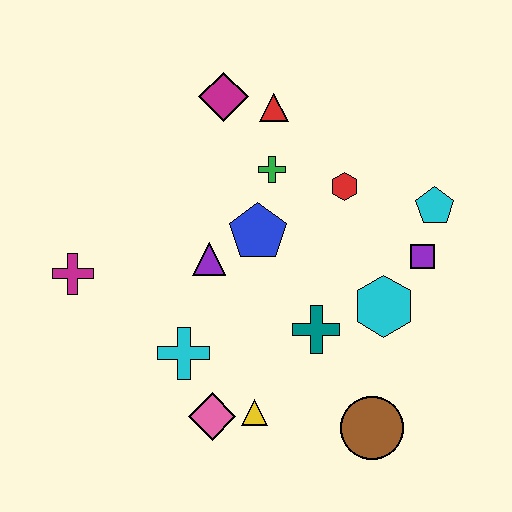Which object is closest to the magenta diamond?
The red triangle is closest to the magenta diamond.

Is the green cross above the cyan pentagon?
Yes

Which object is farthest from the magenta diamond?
The brown circle is farthest from the magenta diamond.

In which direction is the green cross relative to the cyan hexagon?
The green cross is above the cyan hexagon.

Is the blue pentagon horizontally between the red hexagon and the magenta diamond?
Yes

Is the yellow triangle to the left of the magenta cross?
No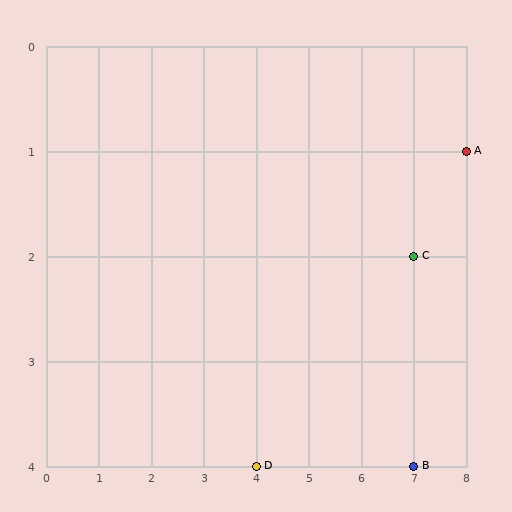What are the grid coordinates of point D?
Point D is at grid coordinates (4, 4).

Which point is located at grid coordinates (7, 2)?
Point C is at (7, 2).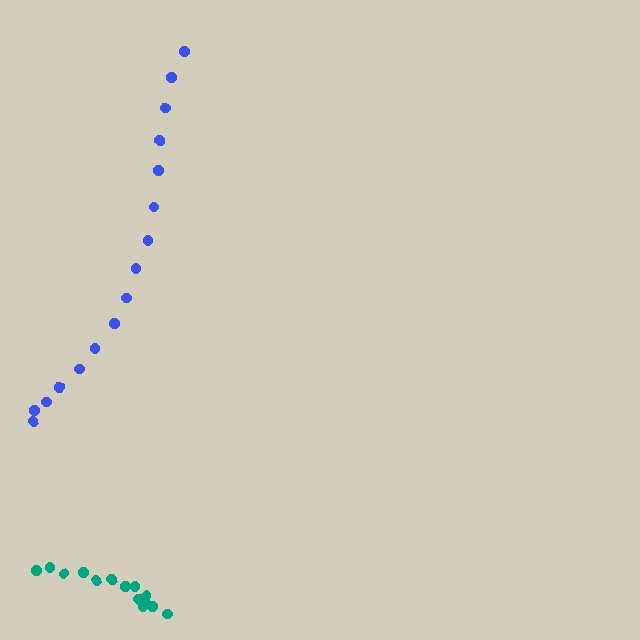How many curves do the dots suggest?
There are 2 distinct paths.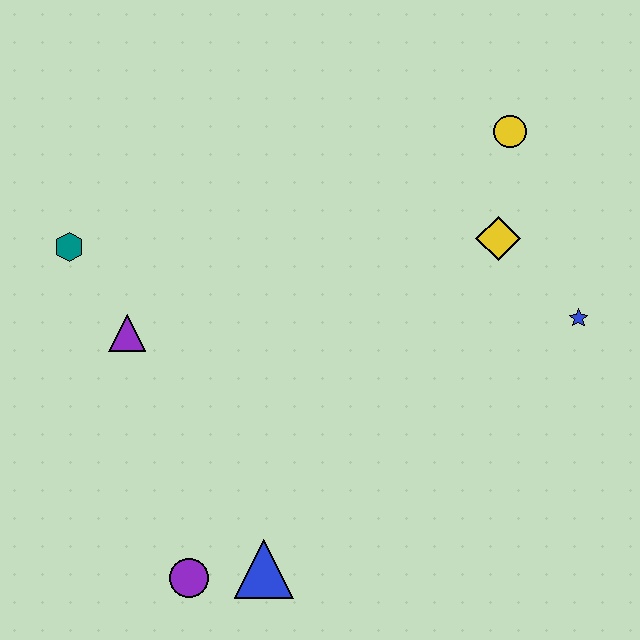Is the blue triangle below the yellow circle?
Yes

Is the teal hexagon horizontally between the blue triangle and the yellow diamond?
No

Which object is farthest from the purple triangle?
The blue star is farthest from the purple triangle.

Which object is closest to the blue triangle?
The purple circle is closest to the blue triangle.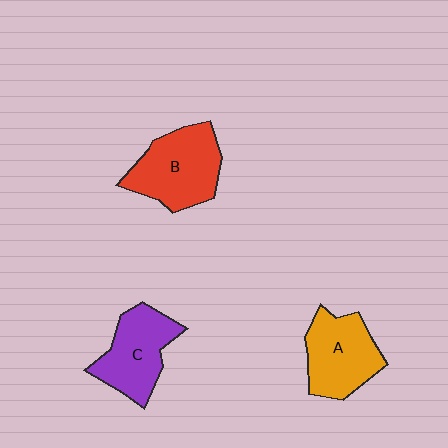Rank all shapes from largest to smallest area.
From largest to smallest: B (red), A (orange), C (purple).